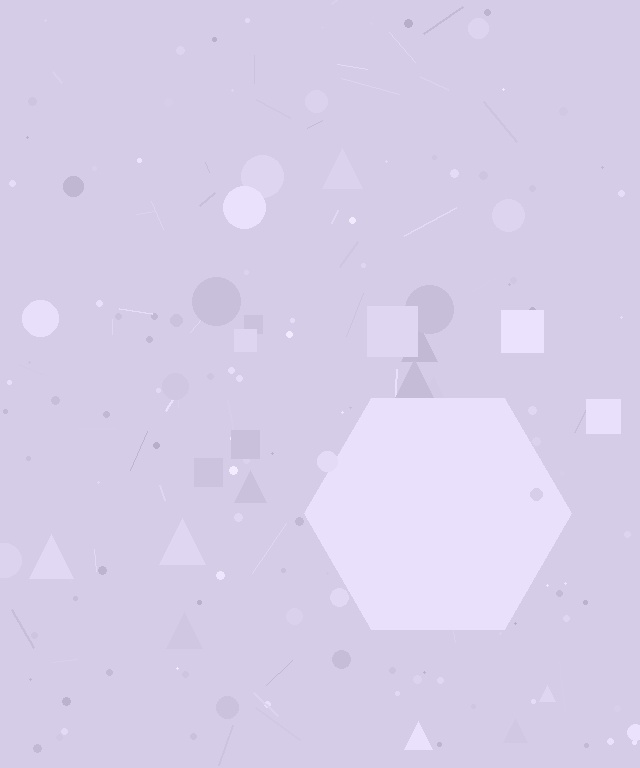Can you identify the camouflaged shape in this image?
The camouflaged shape is a hexagon.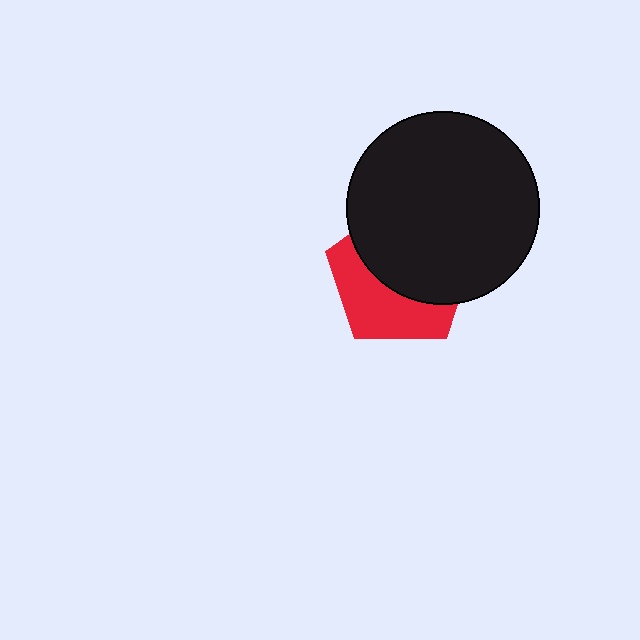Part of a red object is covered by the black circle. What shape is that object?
It is a pentagon.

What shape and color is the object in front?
The object in front is a black circle.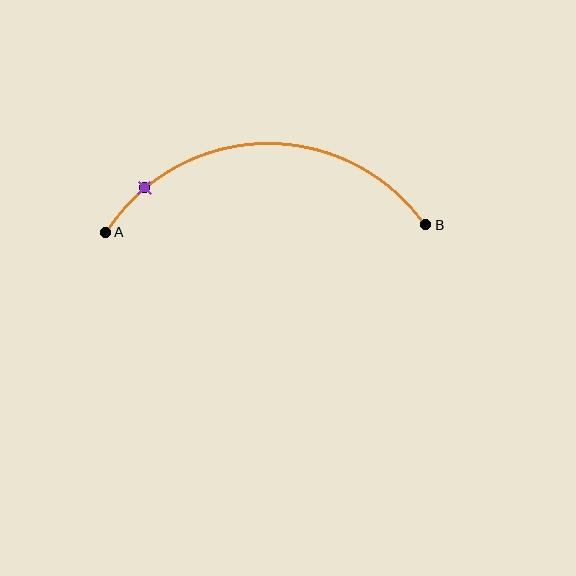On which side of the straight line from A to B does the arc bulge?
The arc bulges above the straight line connecting A and B.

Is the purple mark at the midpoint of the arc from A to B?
No. The purple mark lies on the arc but is closer to endpoint A. The arc midpoint would be at the point on the curve equidistant along the arc from both A and B.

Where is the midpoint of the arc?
The arc midpoint is the point on the curve farthest from the straight line joining A and B. It sits above that line.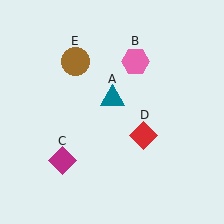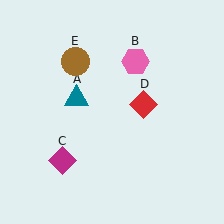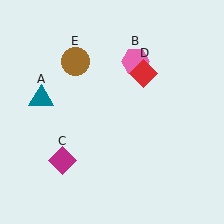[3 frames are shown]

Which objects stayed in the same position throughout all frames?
Pink hexagon (object B) and magenta diamond (object C) and brown circle (object E) remained stationary.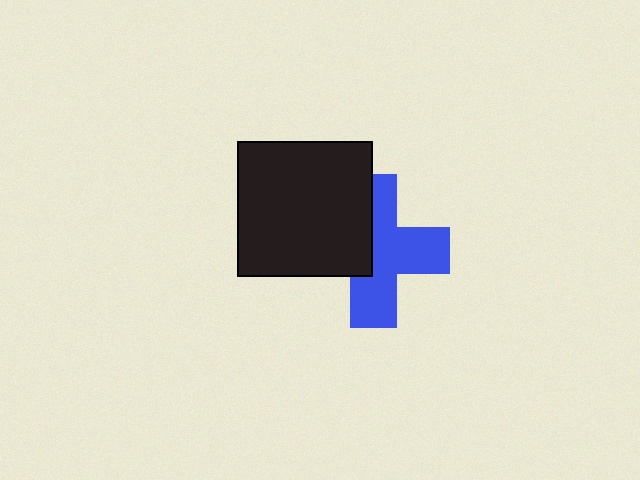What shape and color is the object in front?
The object in front is a black square.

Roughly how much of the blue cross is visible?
About half of it is visible (roughly 60%).